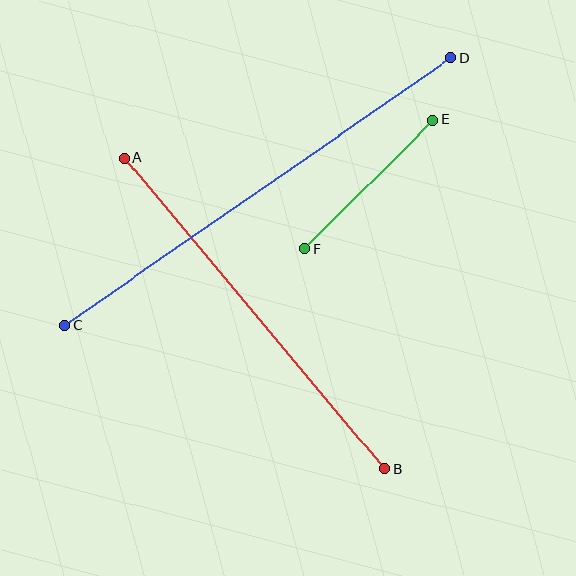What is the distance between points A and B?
The distance is approximately 405 pixels.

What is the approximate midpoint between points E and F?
The midpoint is at approximately (369, 184) pixels.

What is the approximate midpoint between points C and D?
The midpoint is at approximately (258, 192) pixels.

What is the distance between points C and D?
The distance is approximately 469 pixels.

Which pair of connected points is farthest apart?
Points C and D are farthest apart.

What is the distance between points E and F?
The distance is approximately 183 pixels.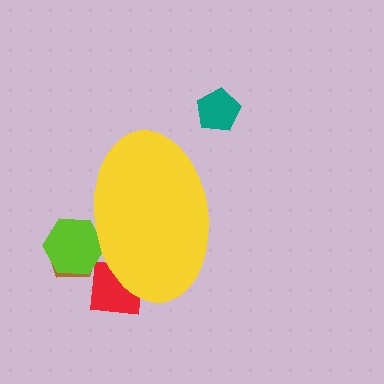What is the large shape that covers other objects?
A yellow ellipse.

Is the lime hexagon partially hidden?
Yes, the lime hexagon is partially hidden behind the yellow ellipse.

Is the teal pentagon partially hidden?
No, the teal pentagon is fully visible.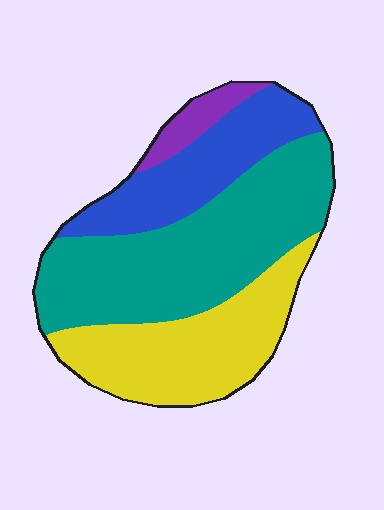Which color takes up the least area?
Purple, at roughly 5%.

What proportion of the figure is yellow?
Yellow covers about 30% of the figure.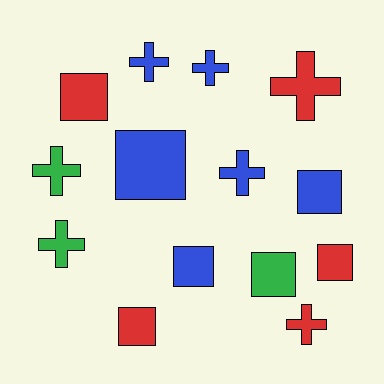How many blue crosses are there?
There are 3 blue crosses.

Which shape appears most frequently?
Square, with 7 objects.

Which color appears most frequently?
Blue, with 6 objects.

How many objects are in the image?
There are 14 objects.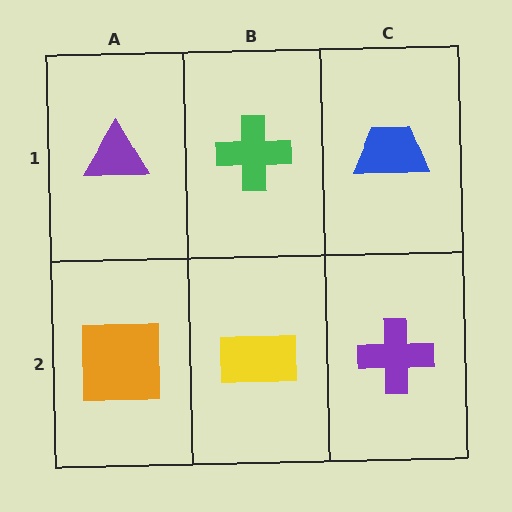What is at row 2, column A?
An orange square.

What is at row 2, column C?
A purple cross.